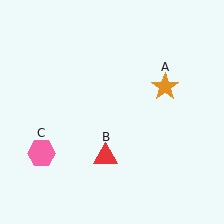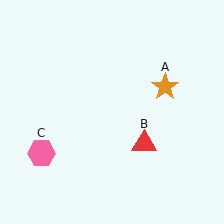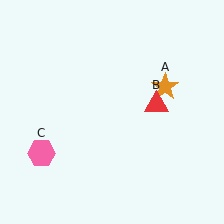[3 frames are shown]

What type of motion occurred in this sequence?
The red triangle (object B) rotated counterclockwise around the center of the scene.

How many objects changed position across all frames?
1 object changed position: red triangle (object B).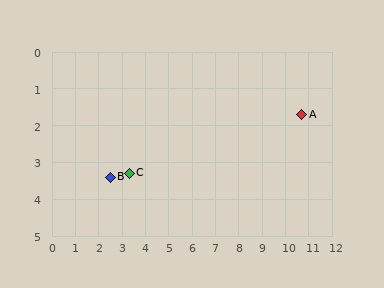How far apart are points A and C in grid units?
Points A and C are about 7.6 grid units apart.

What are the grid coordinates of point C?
Point C is at approximately (3.3, 3.3).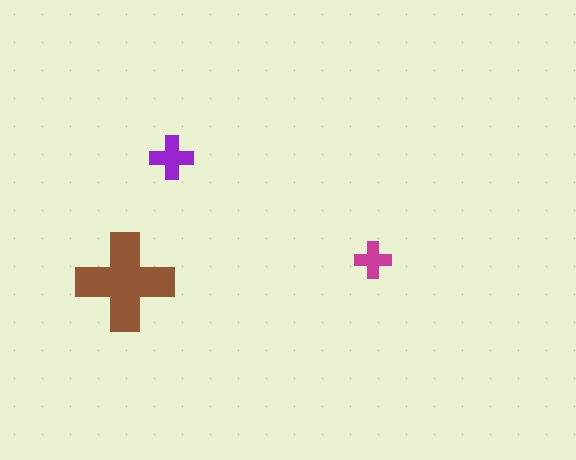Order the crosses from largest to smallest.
the brown one, the purple one, the magenta one.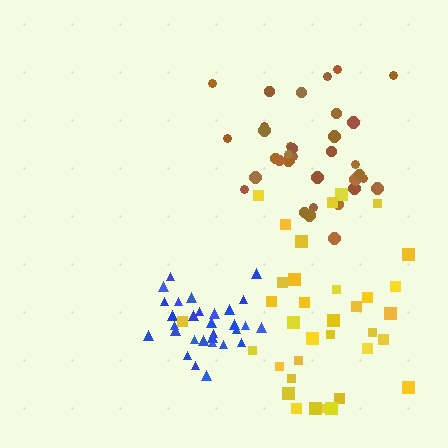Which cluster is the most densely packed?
Blue.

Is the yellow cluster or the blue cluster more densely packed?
Blue.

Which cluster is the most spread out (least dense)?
Yellow.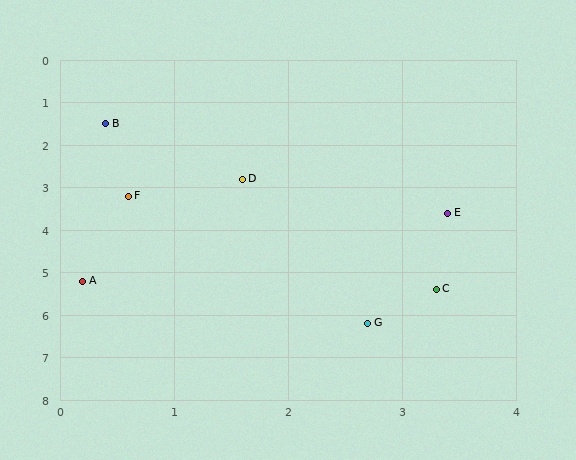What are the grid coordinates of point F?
Point F is at approximately (0.6, 3.2).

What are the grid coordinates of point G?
Point G is at approximately (2.7, 6.2).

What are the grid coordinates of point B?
Point B is at approximately (0.4, 1.5).